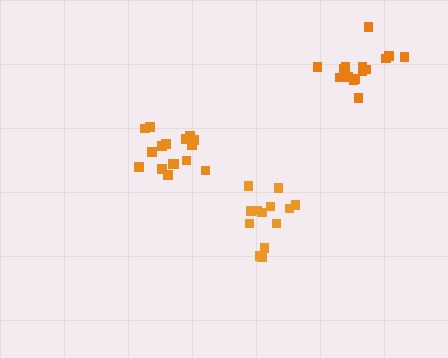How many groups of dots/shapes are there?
There are 3 groups.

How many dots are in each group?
Group 1: 17 dots, Group 2: 13 dots, Group 3: 16 dots (46 total).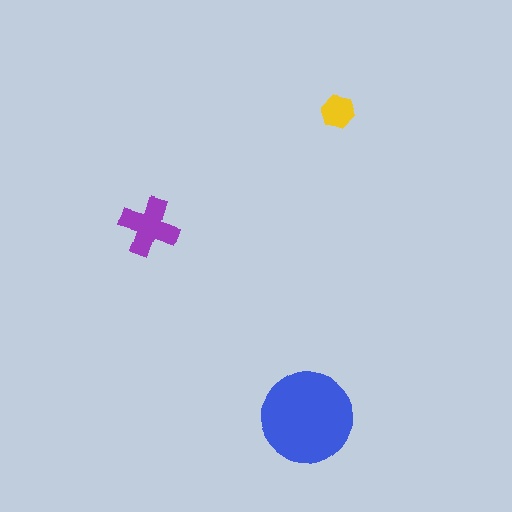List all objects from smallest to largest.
The yellow hexagon, the purple cross, the blue circle.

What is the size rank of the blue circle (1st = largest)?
1st.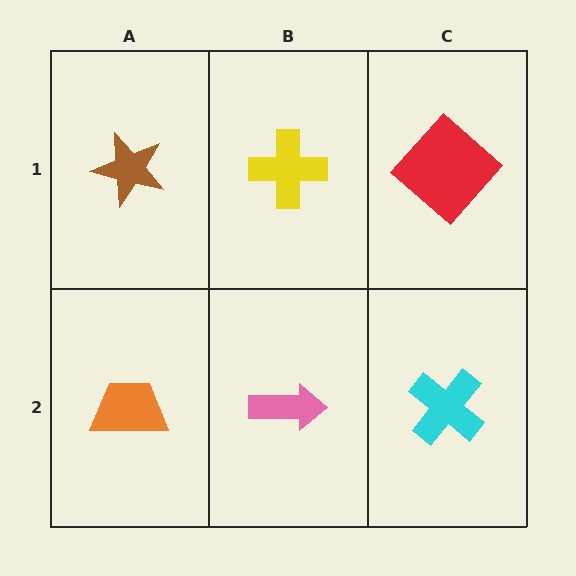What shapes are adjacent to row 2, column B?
A yellow cross (row 1, column B), an orange trapezoid (row 2, column A), a cyan cross (row 2, column C).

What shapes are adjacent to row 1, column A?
An orange trapezoid (row 2, column A), a yellow cross (row 1, column B).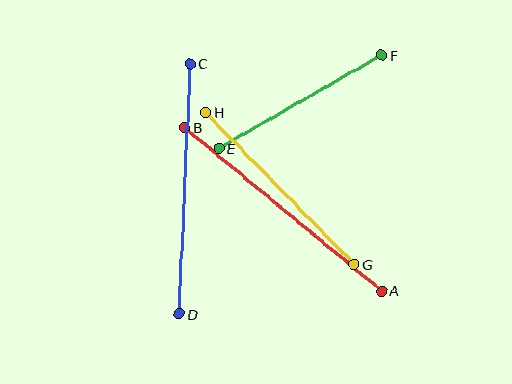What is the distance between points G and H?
The distance is approximately 212 pixels.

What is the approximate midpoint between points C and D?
The midpoint is at approximately (185, 189) pixels.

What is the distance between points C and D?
The distance is approximately 250 pixels.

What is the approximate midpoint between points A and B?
The midpoint is at approximately (283, 209) pixels.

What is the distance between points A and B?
The distance is approximately 256 pixels.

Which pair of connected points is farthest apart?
Points A and B are farthest apart.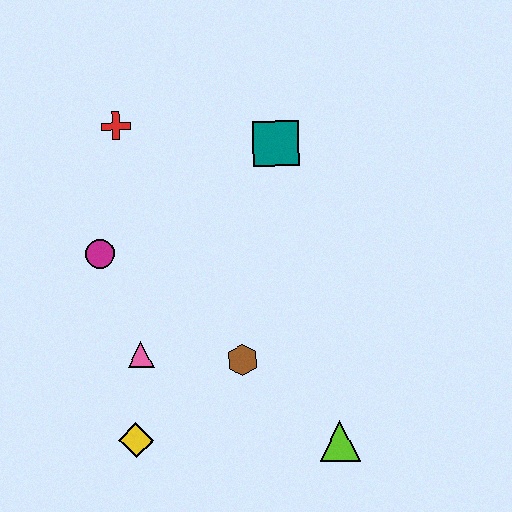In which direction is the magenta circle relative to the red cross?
The magenta circle is below the red cross.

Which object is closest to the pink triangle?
The yellow diamond is closest to the pink triangle.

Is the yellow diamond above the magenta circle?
No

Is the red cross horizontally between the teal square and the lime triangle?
No